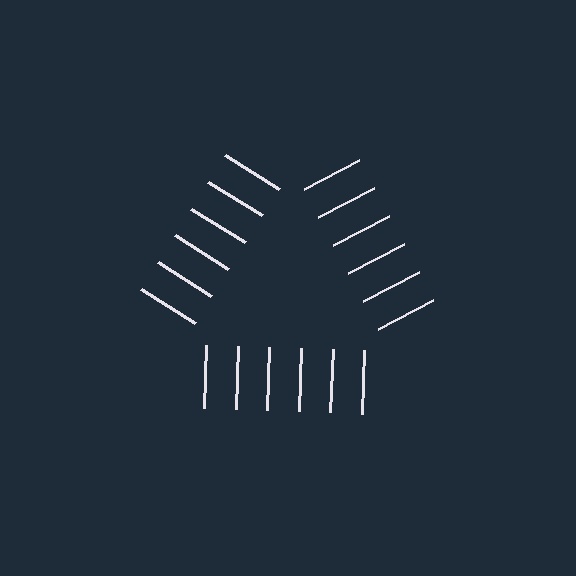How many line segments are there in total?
18 — 6 along each of the 3 edges.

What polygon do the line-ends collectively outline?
An illusory triangle — the line segments terminate on its edges but no continuous stroke is drawn.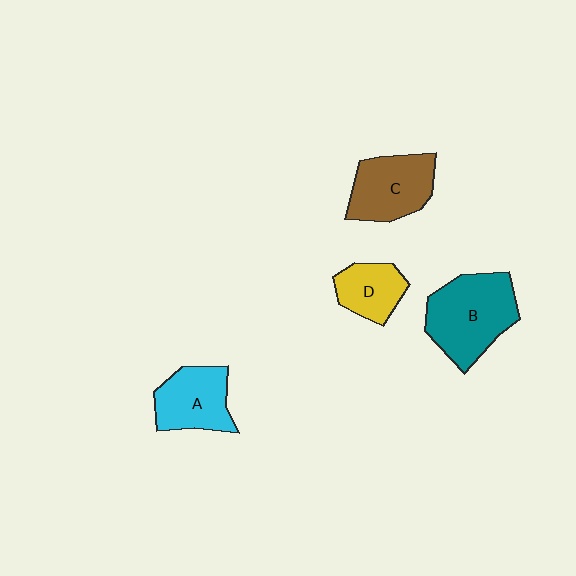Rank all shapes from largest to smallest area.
From largest to smallest: B (teal), C (brown), A (cyan), D (yellow).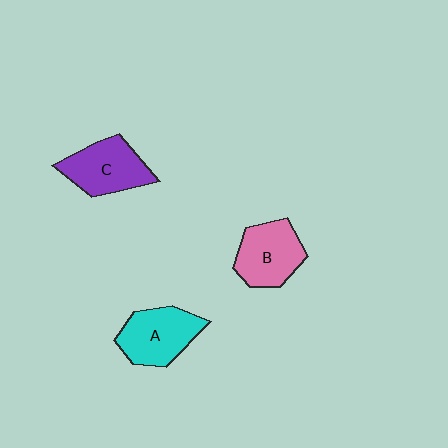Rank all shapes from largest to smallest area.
From largest to smallest: A (cyan), C (purple), B (pink).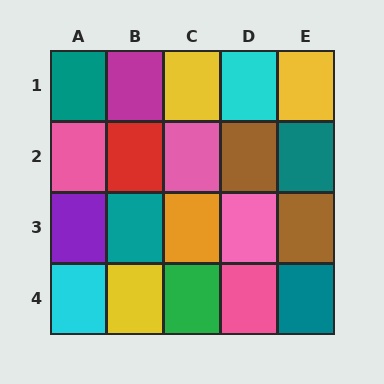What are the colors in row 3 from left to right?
Purple, teal, orange, pink, brown.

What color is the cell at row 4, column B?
Yellow.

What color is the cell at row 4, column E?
Teal.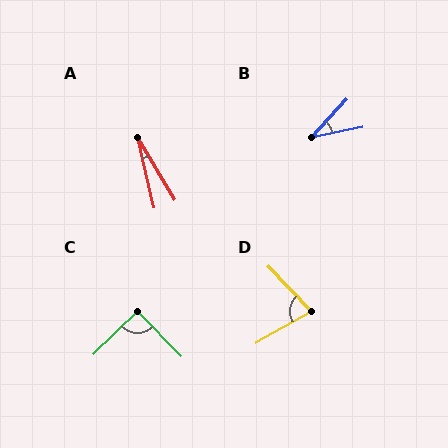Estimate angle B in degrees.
Approximately 35 degrees.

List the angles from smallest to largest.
A (18°), B (35°), D (76°), C (90°).